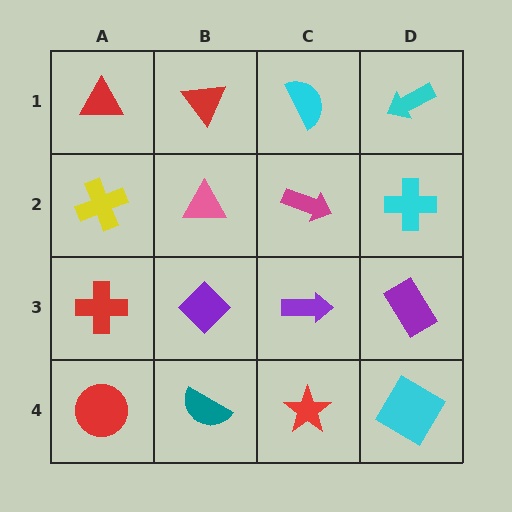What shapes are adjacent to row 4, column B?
A purple diamond (row 3, column B), a red circle (row 4, column A), a red star (row 4, column C).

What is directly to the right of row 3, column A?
A purple diamond.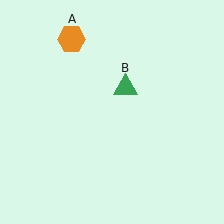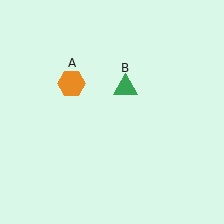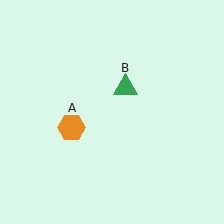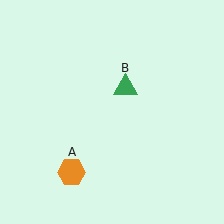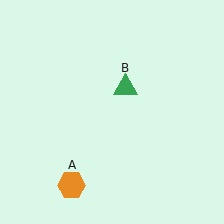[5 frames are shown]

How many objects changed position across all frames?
1 object changed position: orange hexagon (object A).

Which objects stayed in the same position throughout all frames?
Green triangle (object B) remained stationary.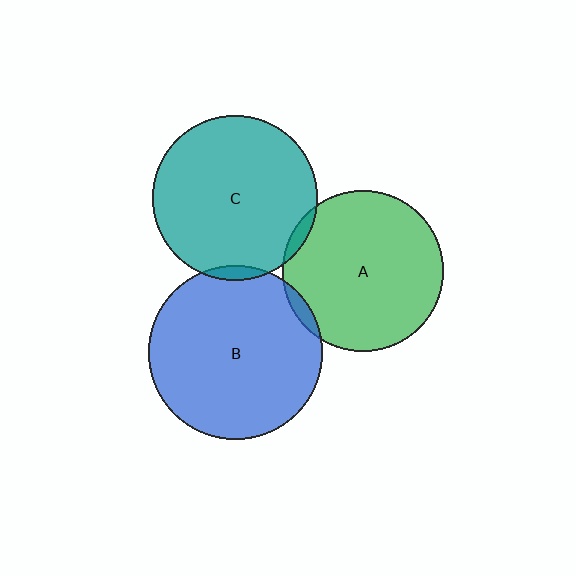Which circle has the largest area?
Circle B (blue).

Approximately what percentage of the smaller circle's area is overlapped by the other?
Approximately 5%.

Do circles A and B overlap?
Yes.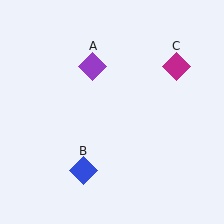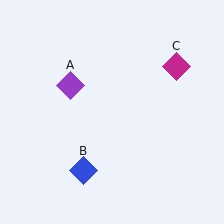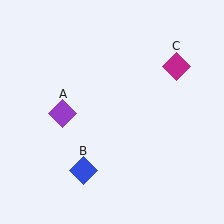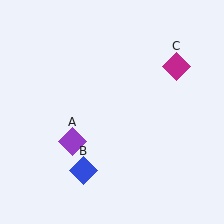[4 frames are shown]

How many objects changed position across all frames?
1 object changed position: purple diamond (object A).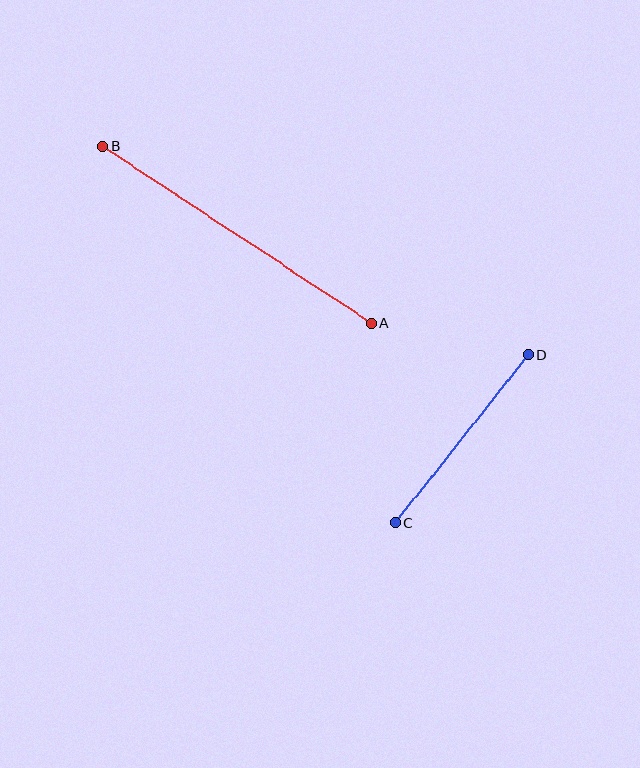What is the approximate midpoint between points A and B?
The midpoint is at approximately (237, 235) pixels.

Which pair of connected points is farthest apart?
Points A and B are farthest apart.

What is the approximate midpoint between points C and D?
The midpoint is at approximately (462, 439) pixels.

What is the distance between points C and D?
The distance is approximately 215 pixels.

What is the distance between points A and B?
The distance is approximately 321 pixels.